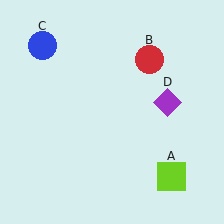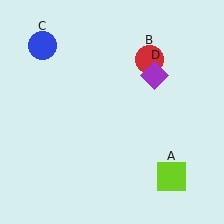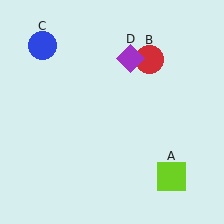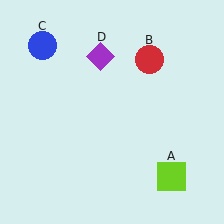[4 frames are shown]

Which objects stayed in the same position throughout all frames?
Lime square (object A) and red circle (object B) and blue circle (object C) remained stationary.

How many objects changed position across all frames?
1 object changed position: purple diamond (object D).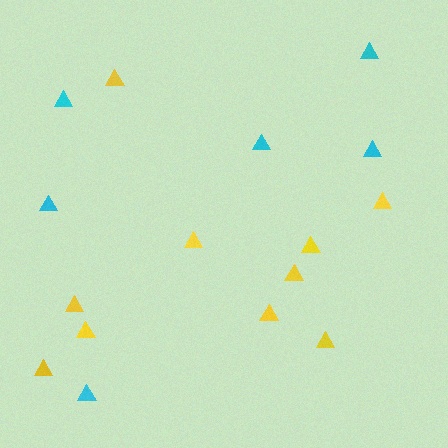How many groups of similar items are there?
There are 2 groups: one group of cyan triangles (6) and one group of yellow triangles (10).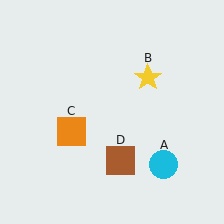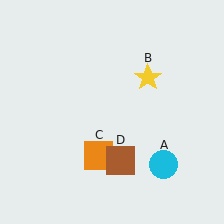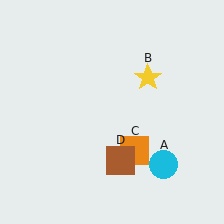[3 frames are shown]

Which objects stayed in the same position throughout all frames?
Cyan circle (object A) and yellow star (object B) and brown square (object D) remained stationary.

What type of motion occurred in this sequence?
The orange square (object C) rotated counterclockwise around the center of the scene.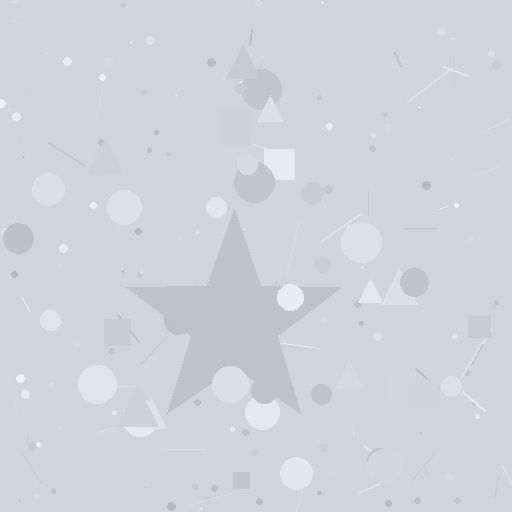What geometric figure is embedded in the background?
A star is embedded in the background.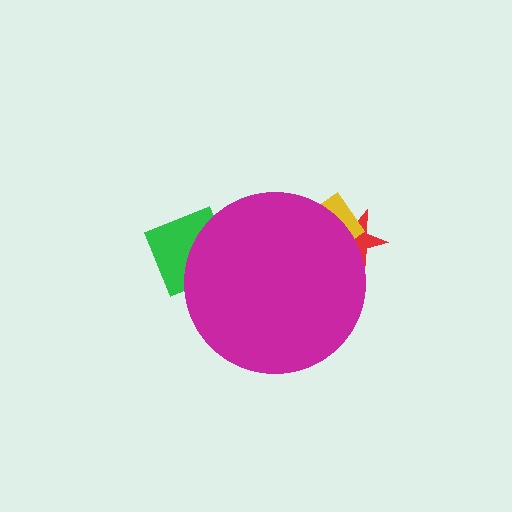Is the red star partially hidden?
Yes, the red star is partially hidden behind the magenta circle.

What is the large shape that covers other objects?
A magenta circle.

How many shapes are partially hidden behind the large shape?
3 shapes are partially hidden.